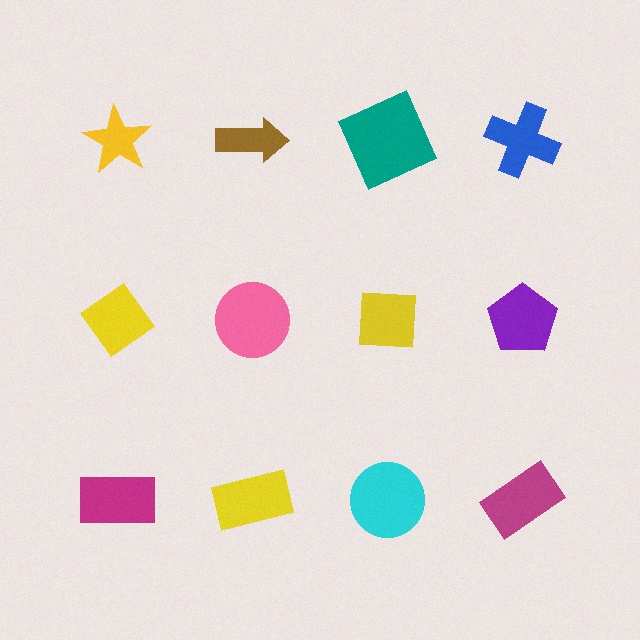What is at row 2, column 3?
A yellow square.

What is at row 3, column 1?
A magenta rectangle.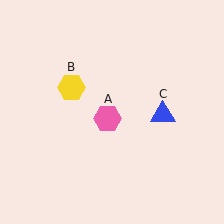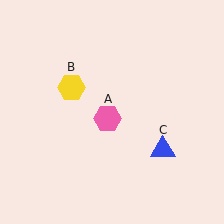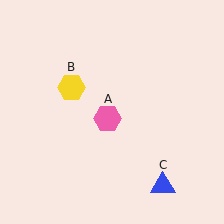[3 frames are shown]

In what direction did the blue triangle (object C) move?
The blue triangle (object C) moved down.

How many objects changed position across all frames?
1 object changed position: blue triangle (object C).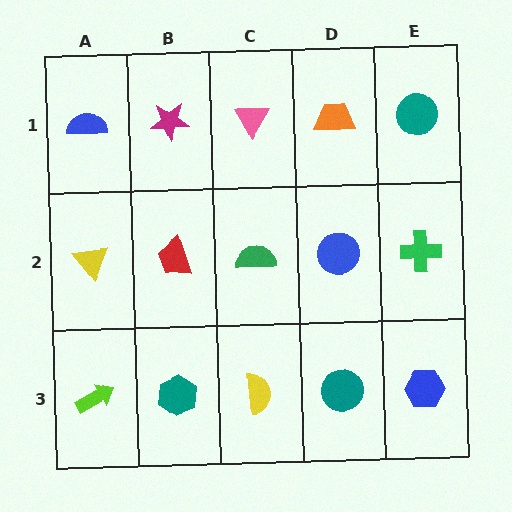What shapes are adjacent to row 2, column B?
A magenta star (row 1, column B), a teal hexagon (row 3, column B), a yellow triangle (row 2, column A), a green semicircle (row 2, column C).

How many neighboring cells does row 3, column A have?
2.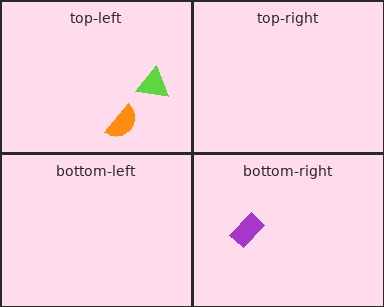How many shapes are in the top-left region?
2.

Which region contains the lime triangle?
The top-left region.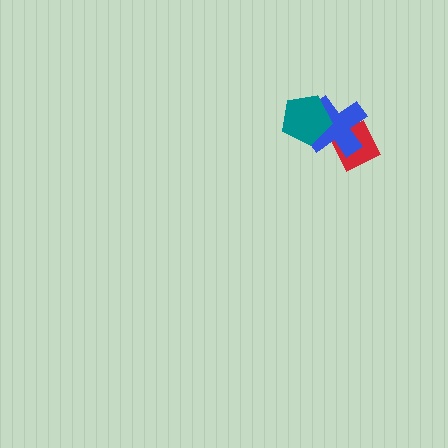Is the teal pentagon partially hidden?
No, no other shape covers it.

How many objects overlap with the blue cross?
2 objects overlap with the blue cross.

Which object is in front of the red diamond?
The blue cross is in front of the red diamond.